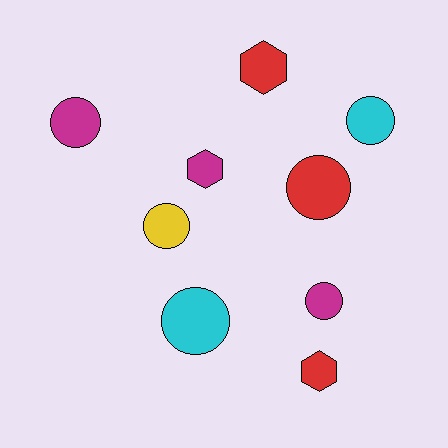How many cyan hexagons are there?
There are no cyan hexagons.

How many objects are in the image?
There are 9 objects.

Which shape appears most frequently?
Circle, with 6 objects.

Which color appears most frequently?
Magenta, with 3 objects.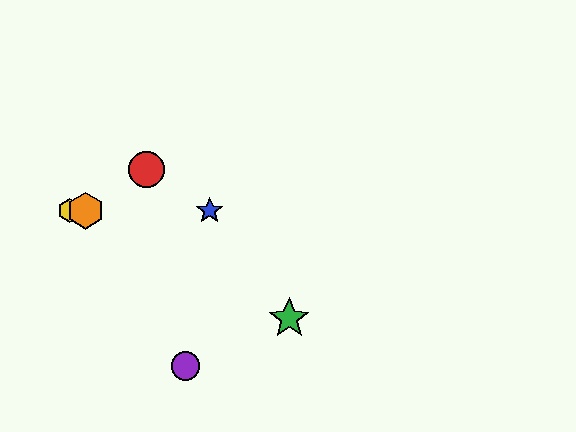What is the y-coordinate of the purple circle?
The purple circle is at y≈366.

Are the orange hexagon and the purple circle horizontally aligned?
No, the orange hexagon is at y≈211 and the purple circle is at y≈366.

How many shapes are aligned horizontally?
3 shapes (the blue star, the yellow hexagon, the orange hexagon) are aligned horizontally.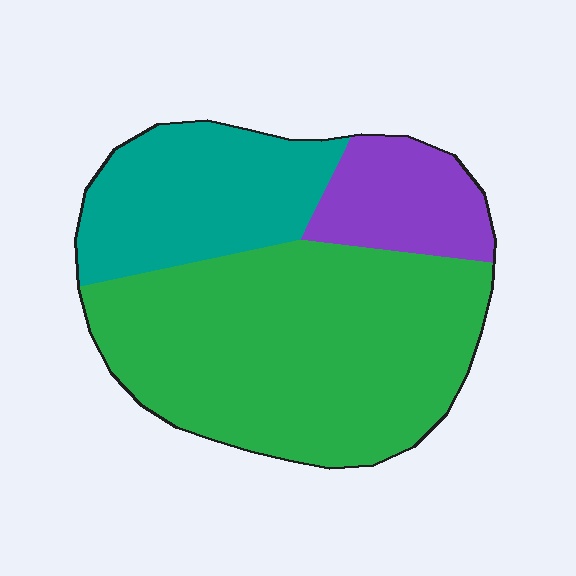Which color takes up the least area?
Purple, at roughly 15%.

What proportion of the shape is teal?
Teal covers 26% of the shape.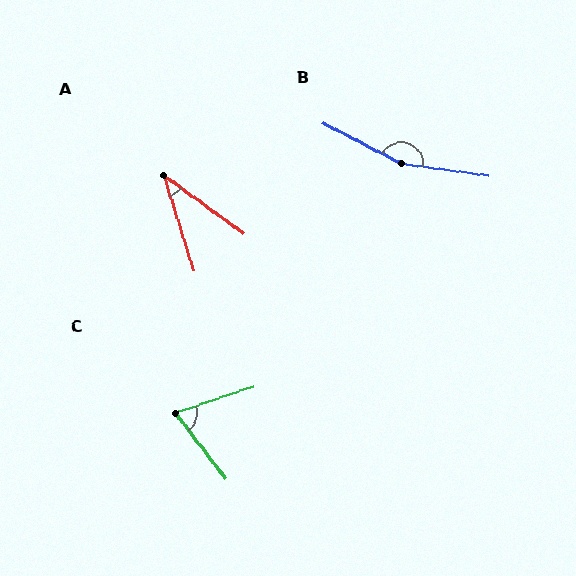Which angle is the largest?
B, at approximately 160 degrees.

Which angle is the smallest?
A, at approximately 36 degrees.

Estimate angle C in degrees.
Approximately 71 degrees.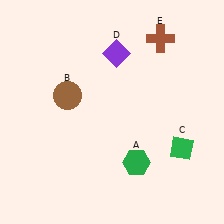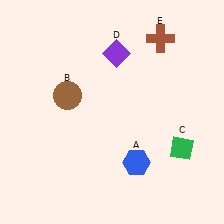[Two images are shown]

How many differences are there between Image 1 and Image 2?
There is 1 difference between the two images.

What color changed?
The hexagon (A) changed from green in Image 1 to blue in Image 2.